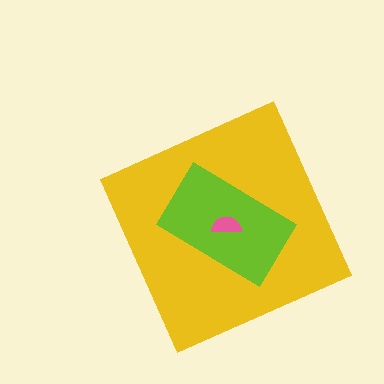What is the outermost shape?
The yellow diamond.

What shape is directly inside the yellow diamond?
The lime rectangle.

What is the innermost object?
The pink semicircle.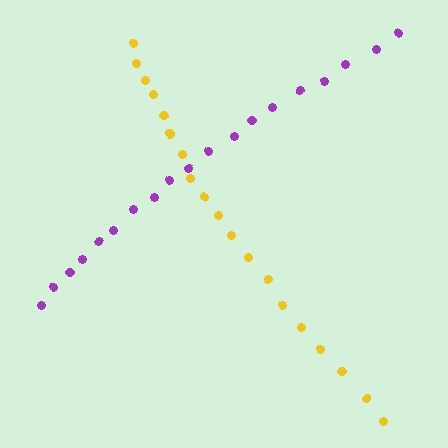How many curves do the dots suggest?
There are 2 distinct paths.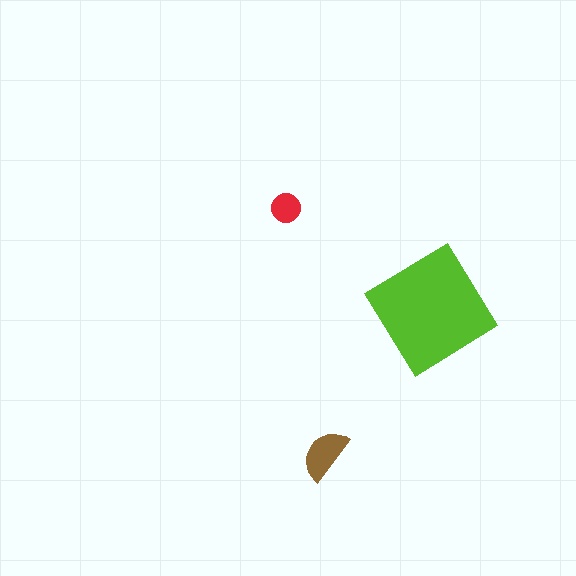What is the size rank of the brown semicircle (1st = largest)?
2nd.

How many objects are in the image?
There are 3 objects in the image.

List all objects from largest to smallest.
The lime diamond, the brown semicircle, the red circle.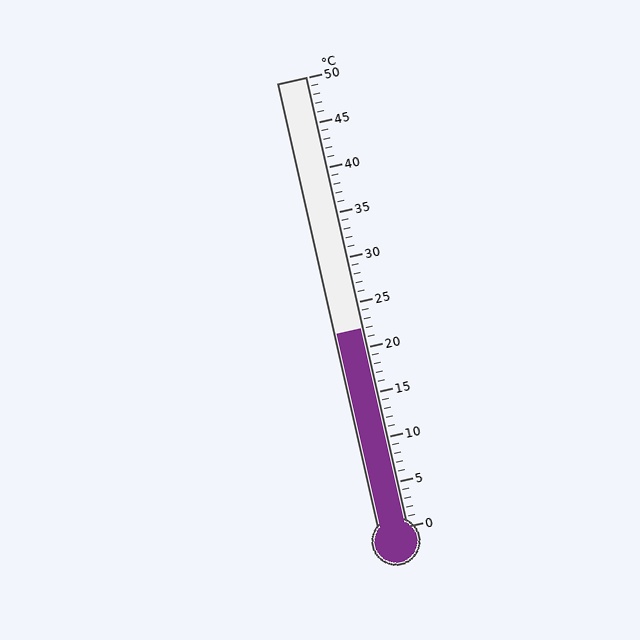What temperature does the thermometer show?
The thermometer shows approximately 22°C.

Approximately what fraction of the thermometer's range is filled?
The thermometer is filled to approximately 45% of its range.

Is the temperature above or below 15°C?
The temperature is above 15°C.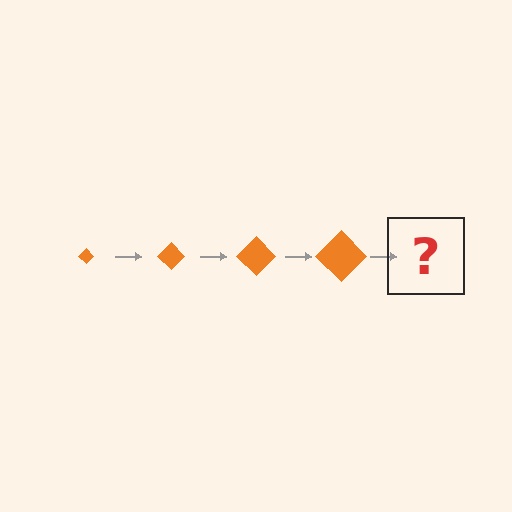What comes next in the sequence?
The next element should be an orange diamond, larger than the previous one.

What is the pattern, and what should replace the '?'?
The pattern is that the diamond gets progressively larger each step. The '?' should be an orange diamond, larger than the previous one.